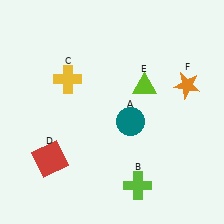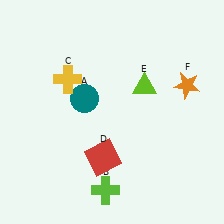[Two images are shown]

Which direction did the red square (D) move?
The red square (D) moved right.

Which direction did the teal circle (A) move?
The teal circle (A) moved left.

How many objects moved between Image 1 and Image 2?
3 objects moved between the two images.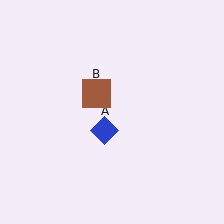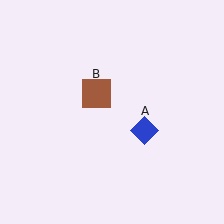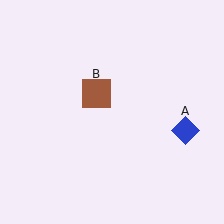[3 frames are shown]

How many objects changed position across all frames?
1 object changed position: blue diamond (object A).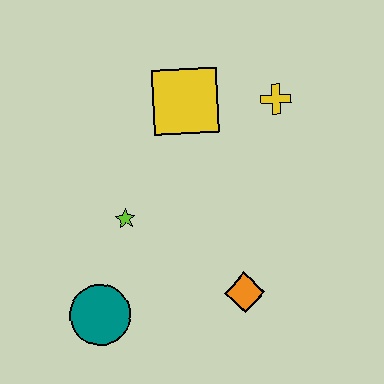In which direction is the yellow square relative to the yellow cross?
The yellow square is to the left of the yellow cross.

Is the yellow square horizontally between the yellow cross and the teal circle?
Yes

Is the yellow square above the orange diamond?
Yes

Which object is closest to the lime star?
The teal circle is closest to the lime star.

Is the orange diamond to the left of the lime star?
No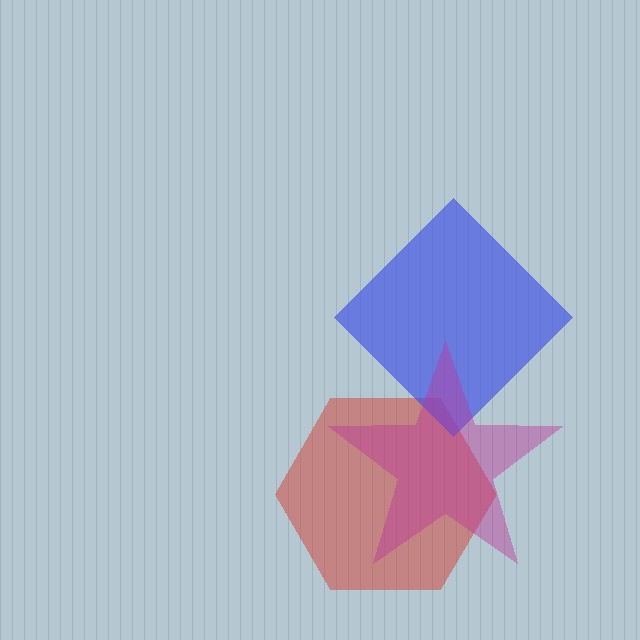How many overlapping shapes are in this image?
There are 3 overlapping shapes in the image.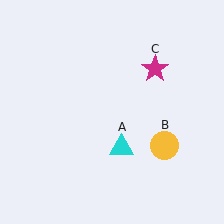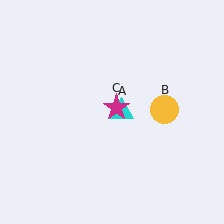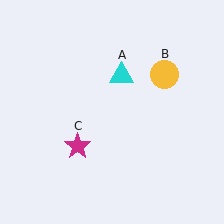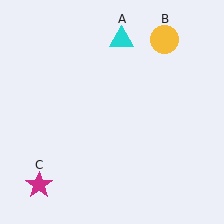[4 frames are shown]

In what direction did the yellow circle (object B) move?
The yellow circle (object B) moved up.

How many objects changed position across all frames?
3 objects changed position: cyan triangle (object A), yellow circle (object B), magenta star (object C).